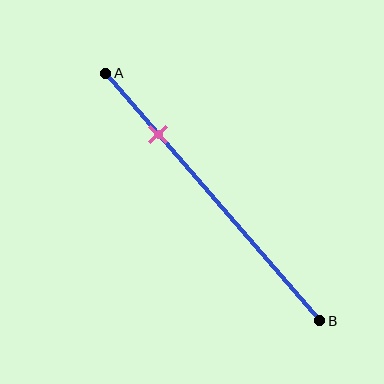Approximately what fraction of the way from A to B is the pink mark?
The pink mark is approximately 25% of the way from A to B.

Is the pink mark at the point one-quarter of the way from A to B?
Yes, the mark is approximately at the one-quarter point.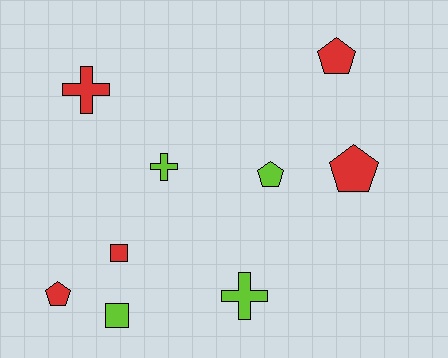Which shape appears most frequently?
Pentagon, with 4 objects.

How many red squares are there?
There is 1 red square.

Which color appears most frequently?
Red, with 5 objects.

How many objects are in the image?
There are 9 objects.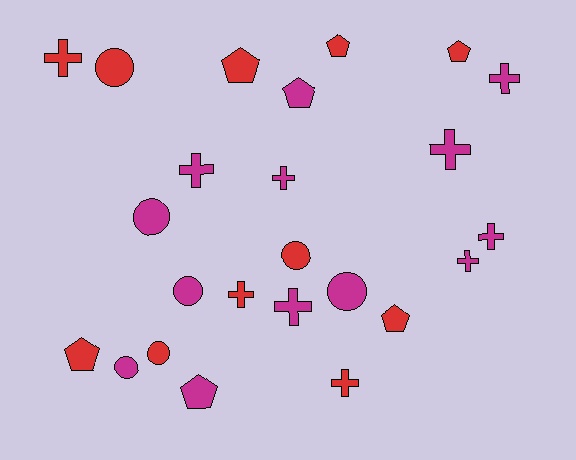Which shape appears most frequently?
Cross, with 10 objects.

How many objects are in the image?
There are 24 objects.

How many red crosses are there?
There are 3 red crosses.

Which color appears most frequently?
Magenta, with 13 objects.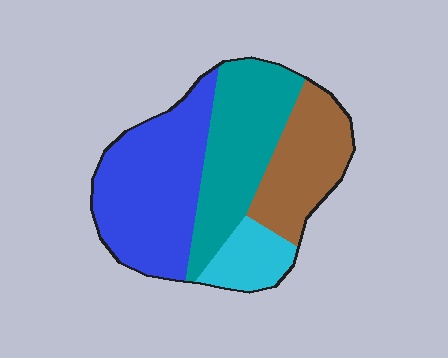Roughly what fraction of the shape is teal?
Teal takes up about one third (1/3) of the shape.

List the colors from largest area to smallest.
From largest to smallest: blue, teal, brown, cyan.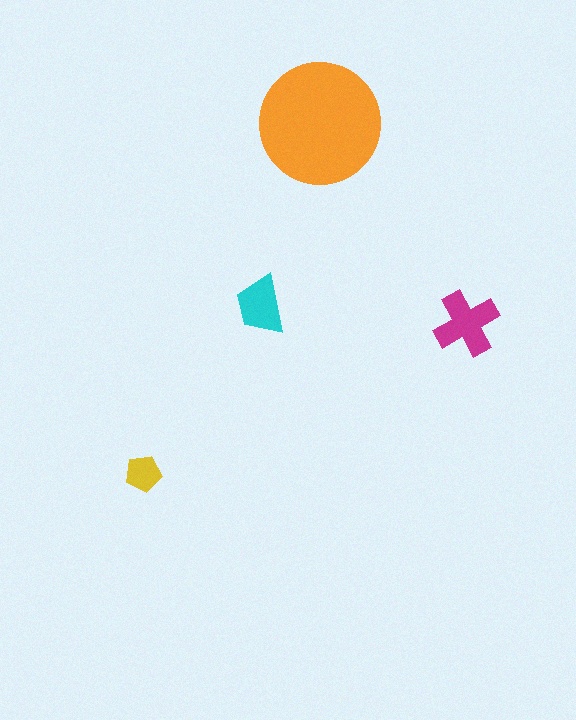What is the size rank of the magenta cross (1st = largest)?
2nd.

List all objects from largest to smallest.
The orange circle, the magenta cross, the cyan trapezoid, the yellow pentagon.